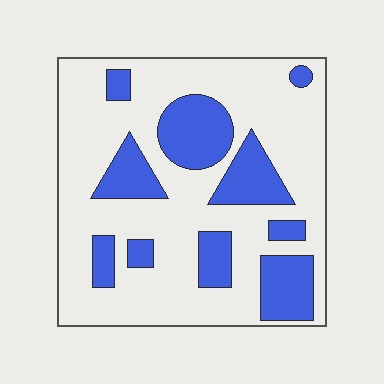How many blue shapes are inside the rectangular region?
10.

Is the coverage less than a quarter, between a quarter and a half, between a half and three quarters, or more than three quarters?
Between a quarter and a half.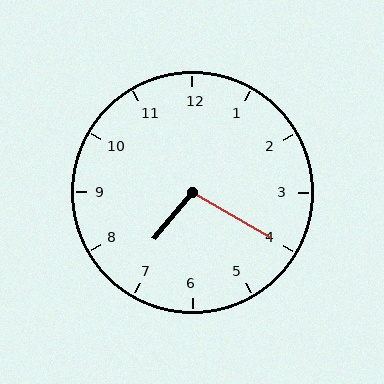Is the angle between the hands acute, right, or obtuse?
It is obtuse.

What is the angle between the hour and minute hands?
Approximately 100 degrees.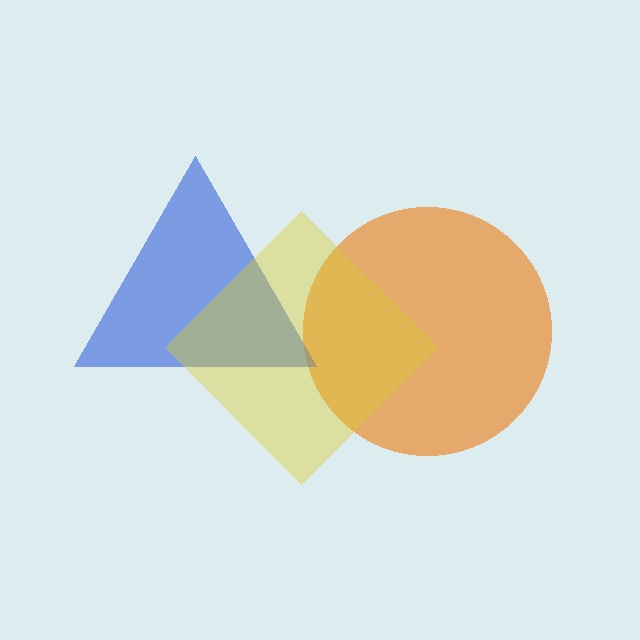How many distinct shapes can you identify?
There are 3 distinct shapes: an orange circle, a blue triangle, a yellow diamond.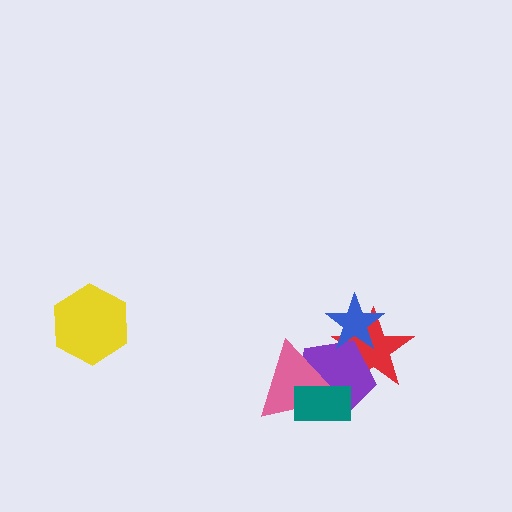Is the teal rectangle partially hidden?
No, no other shape covers it.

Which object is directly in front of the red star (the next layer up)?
The purple pentagon is directly in front of the red star.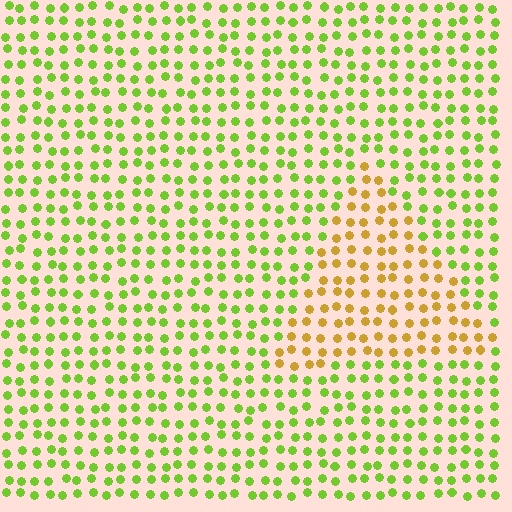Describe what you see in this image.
The image is filled with small lime elements in a uniform arrangement. A triangle-shaped region is visible where the elements are tinted to a slightly different hue, forming a subtle color boundary.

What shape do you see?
I see a triangle.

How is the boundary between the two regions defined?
The boundary is defined purely by a slight shift in hue (about 51 degrees). Spacing, size, and orientation are identical on both sides.